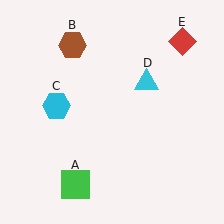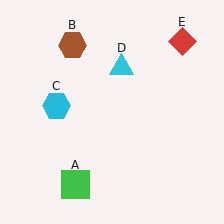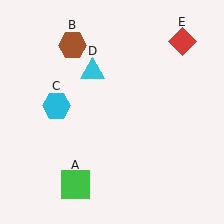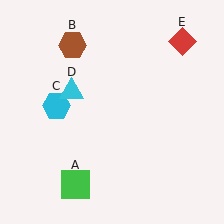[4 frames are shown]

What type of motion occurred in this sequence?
The cyan triangle (object D) rotated counterclockwise around the center of the scene.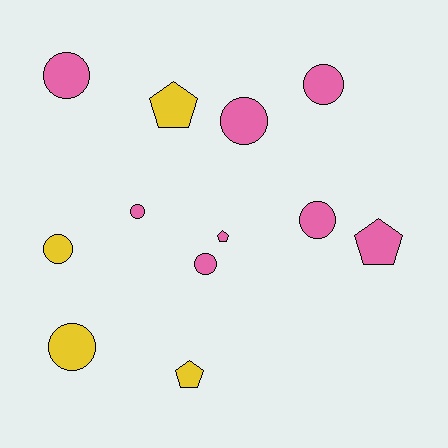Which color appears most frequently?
Pink, with 8 objects.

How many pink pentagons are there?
There are 2 pink pentagons.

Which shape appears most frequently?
Circle, with 8 objects.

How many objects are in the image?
There are 12 objects.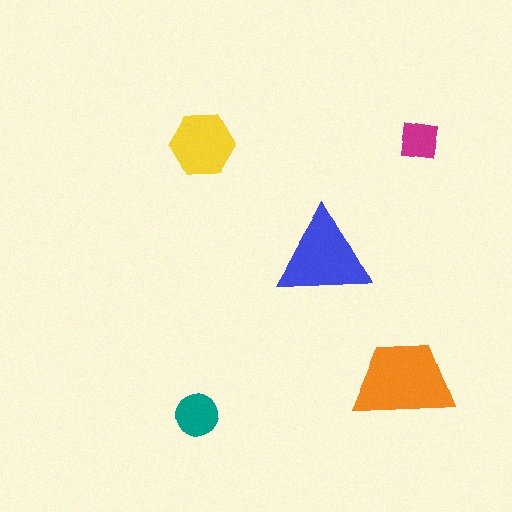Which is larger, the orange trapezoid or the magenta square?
The orange trapezoid.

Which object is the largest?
The orange trapezoid.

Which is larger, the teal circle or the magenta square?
The teal circle.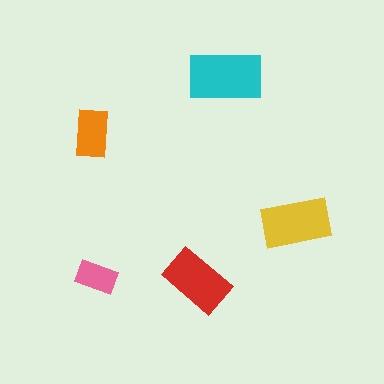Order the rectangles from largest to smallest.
the cyan one, the yellow one, the red one, the orange one, the pink one.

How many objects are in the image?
There are 5 objects in the image.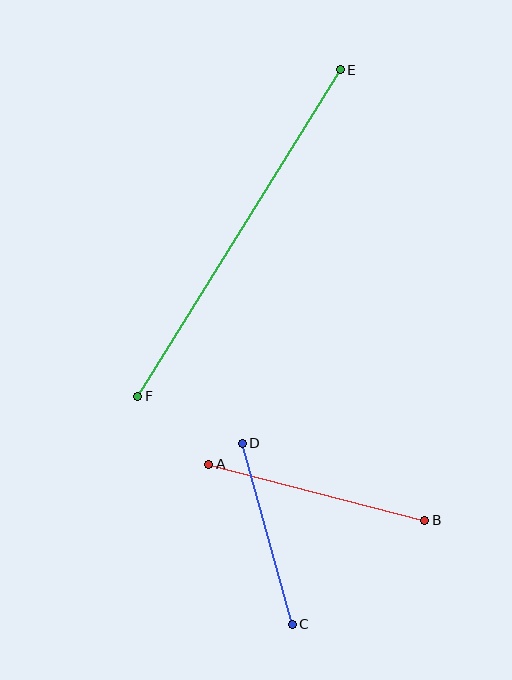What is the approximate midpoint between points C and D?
The midpoint is at approximately (267, 534) pixels.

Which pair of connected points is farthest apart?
Points E and F are farthest apart.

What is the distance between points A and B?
The distance is approximately 223 pixels.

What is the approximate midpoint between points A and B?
The midpoint is at approximately (317, 492) pixels.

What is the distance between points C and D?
The distance is approximately 188 pixels.